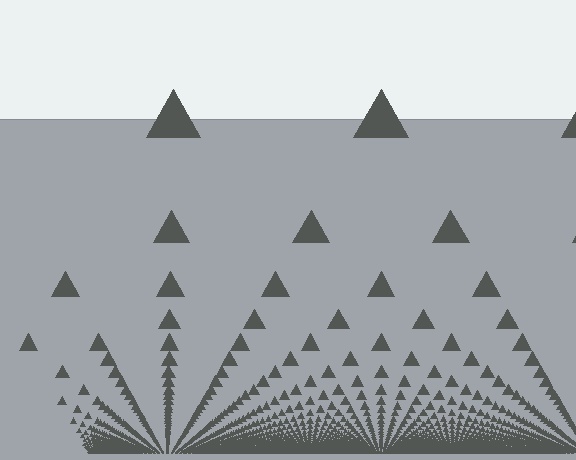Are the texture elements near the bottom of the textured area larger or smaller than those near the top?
Smaller. The gradient is inverted — elements near the bottom are smaller and denser.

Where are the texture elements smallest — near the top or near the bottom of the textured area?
Near the bottom.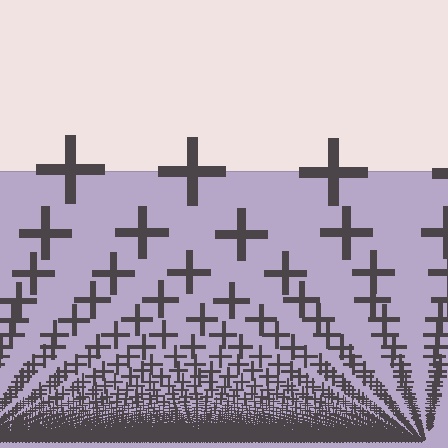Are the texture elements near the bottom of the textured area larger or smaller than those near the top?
Smaller. The gradient is inverted — elements near the bottom are smaller and denser.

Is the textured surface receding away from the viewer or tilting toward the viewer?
The surface appears to tilt toward the viewer. Texture elements get larger and sparser toward the top.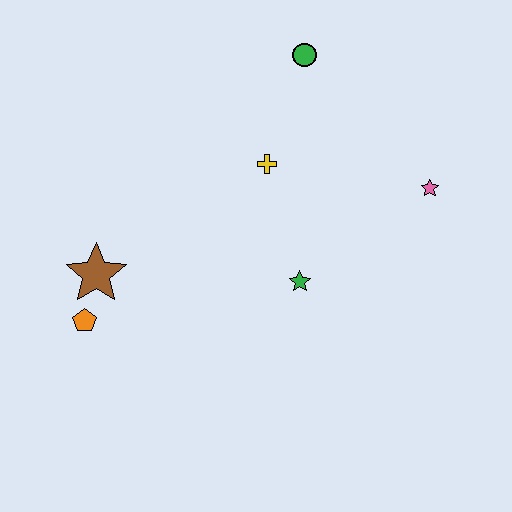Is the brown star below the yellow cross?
Yes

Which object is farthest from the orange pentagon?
The pink star is farthest from the orange pentagon.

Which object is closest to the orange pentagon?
The brown star is closest to the orange pentagon.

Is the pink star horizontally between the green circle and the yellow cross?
No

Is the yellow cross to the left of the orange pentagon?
No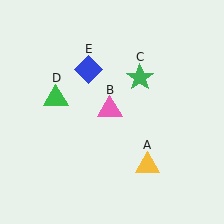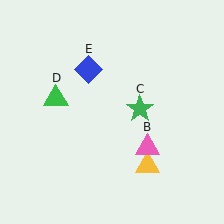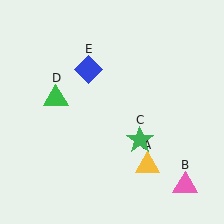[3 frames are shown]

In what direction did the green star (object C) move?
The green star (object C) moved down.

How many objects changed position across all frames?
2 objects changed position: pink triangle (object B), green star (object C).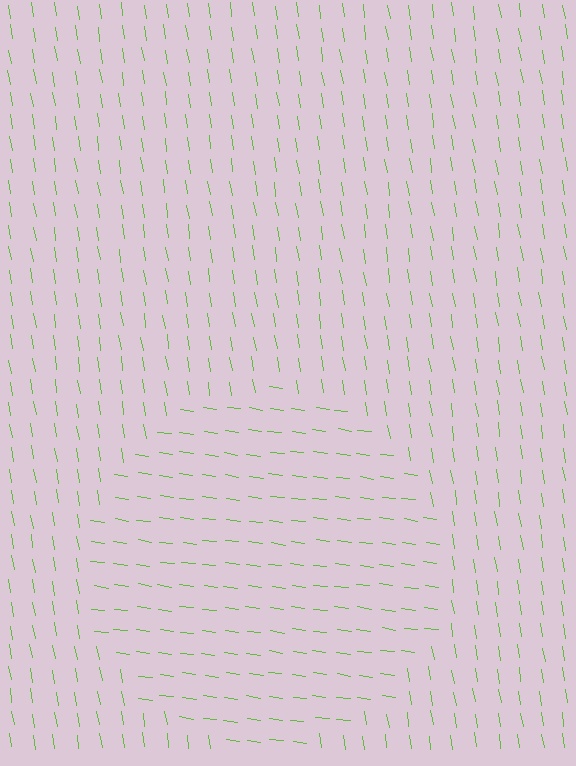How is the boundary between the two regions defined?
The boundary is defined purely by a change in line orientation (approximately 73 degrees difference). All lines are the same color and thickness.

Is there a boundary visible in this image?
Yes, there is a texture boundary formed by a change in line orientation.